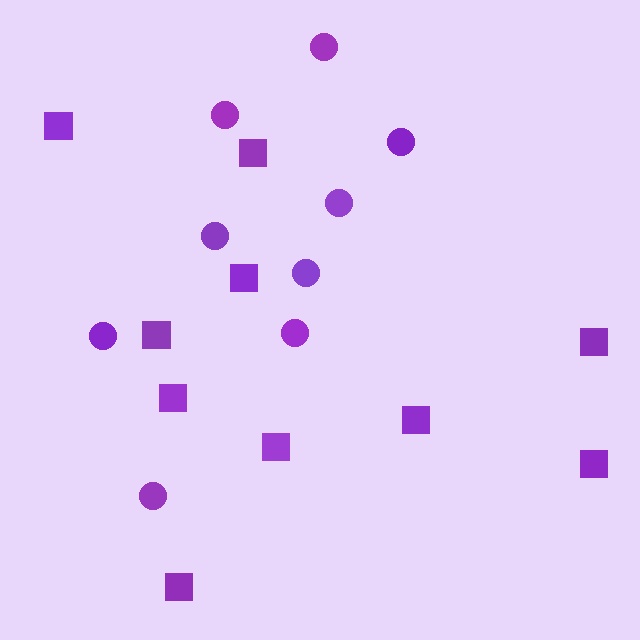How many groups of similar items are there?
There are 2 groups: one group of circles (9) and one group of squares (10).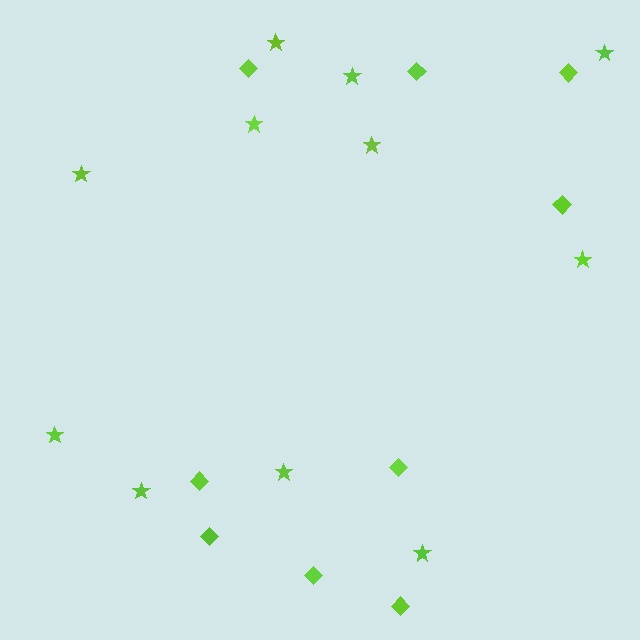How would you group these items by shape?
There are 2 groups: one group of stars (11) and one group of diamonds (9).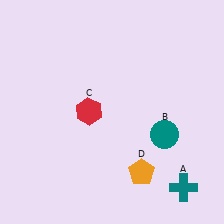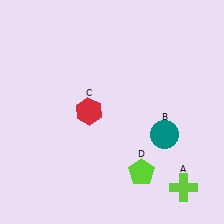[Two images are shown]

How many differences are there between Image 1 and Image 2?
There are 2 differences between the two images.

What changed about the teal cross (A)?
In Image 1, A is teal. In Image 2, it changed to lime.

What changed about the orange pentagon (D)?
In Image 1, D is orange. In Image 2, it changed to lime.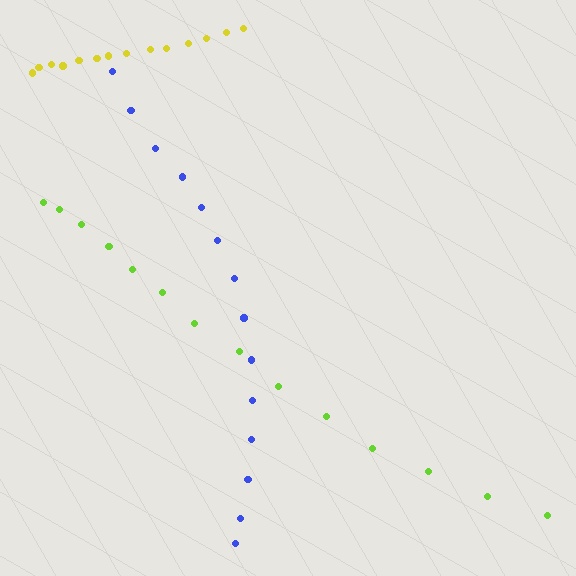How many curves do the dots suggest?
There are 3 distinct paths.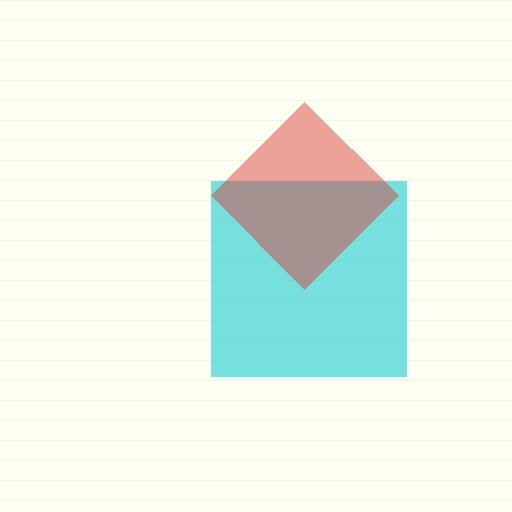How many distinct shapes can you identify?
There are 2 distinct shapes: a cyan square, a red diamond.